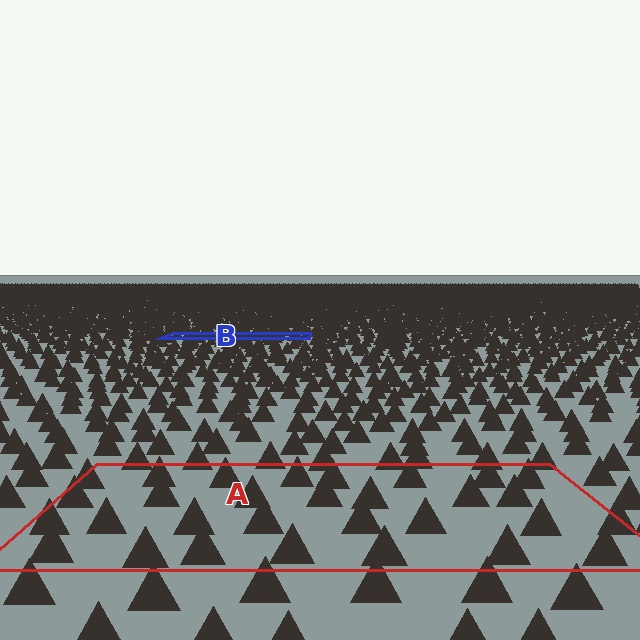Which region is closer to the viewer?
Region A is closer. The texture elements there are larger and more spread out.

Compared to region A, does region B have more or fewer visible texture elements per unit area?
Region B has more texture elements per unit area — they are packed more densely because it is farther away.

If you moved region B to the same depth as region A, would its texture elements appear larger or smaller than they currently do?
They would appear larger. At a closer depth, the same texture elements are projected at a bigger on-screen size.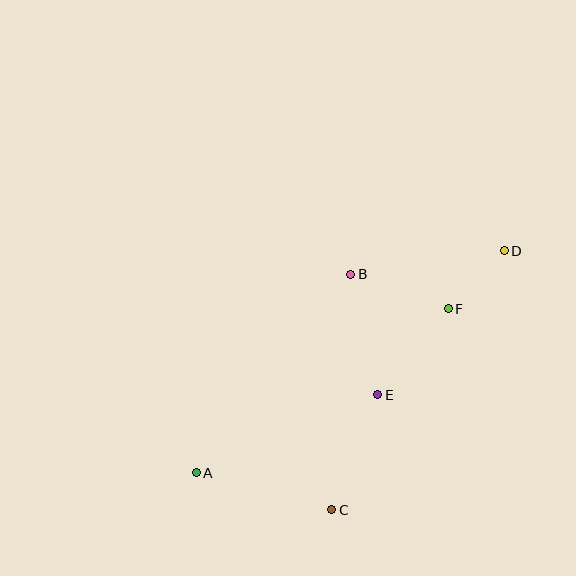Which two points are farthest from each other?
Points A and D are farthest from each other.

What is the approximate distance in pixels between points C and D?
The distance between C and D is approximately 311 pixels.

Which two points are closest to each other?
Points D and F are closest to each other.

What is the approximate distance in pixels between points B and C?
The distance between B and C is approximately 236 pixels.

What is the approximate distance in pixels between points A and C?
The distance between A and C is approximately 140 pixels.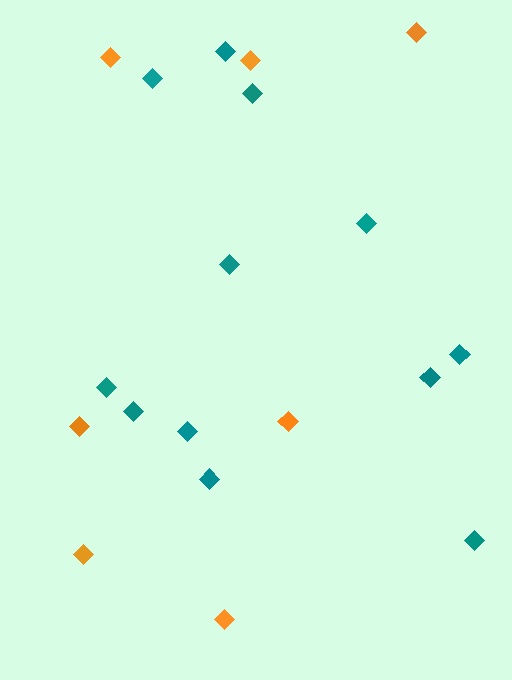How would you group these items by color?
There are 2 groups: one group of orange diamonds (7) and one group of teal diamonds (12).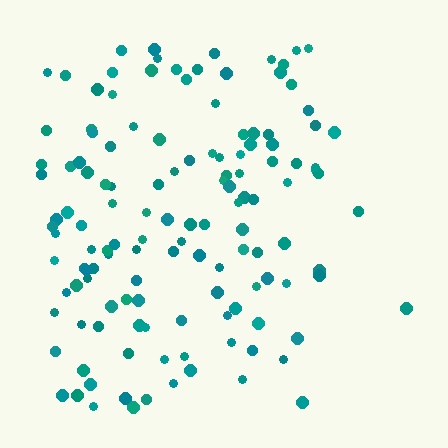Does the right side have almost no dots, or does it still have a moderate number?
Still a moderate number, just noticeably fewer than the left.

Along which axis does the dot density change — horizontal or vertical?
Horizontal.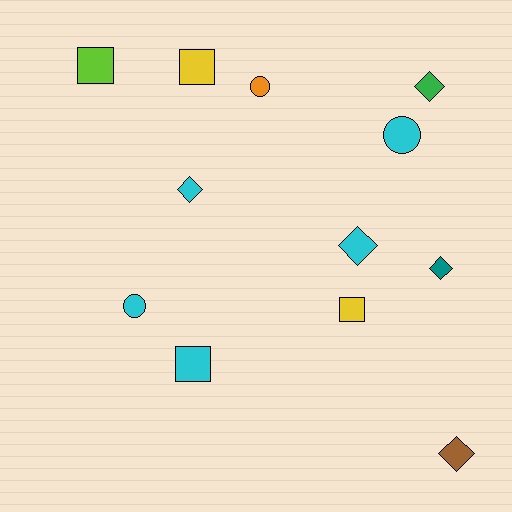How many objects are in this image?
There are 12 objects.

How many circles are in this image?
There are 3 circles.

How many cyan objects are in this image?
There are 5 cyan objects.